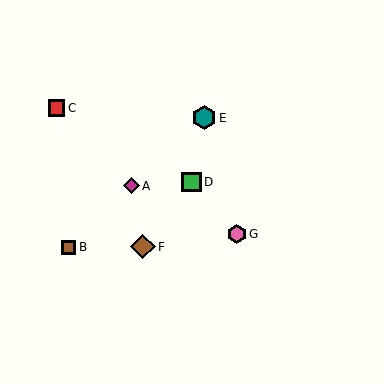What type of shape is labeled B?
Shape B is a brown square.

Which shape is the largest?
The brown diamond (labeled F) is the largest.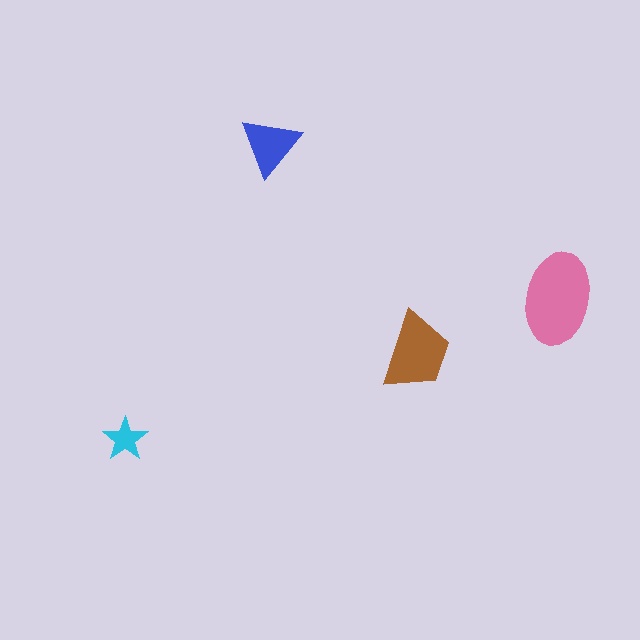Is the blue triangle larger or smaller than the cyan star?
Larger.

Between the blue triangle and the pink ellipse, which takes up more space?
The pink ellipse.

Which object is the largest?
The pink ellipse.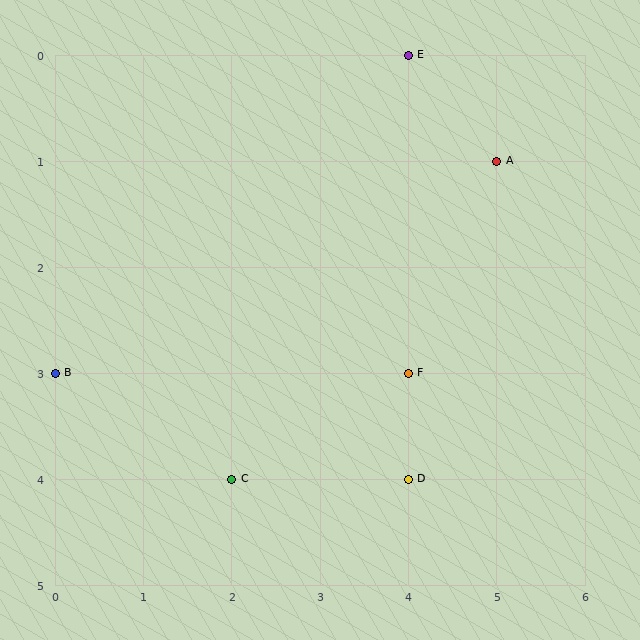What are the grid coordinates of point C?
Point C is at grid coordinates (2, 4).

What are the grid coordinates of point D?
Point D is at grid coordinates (4, 4).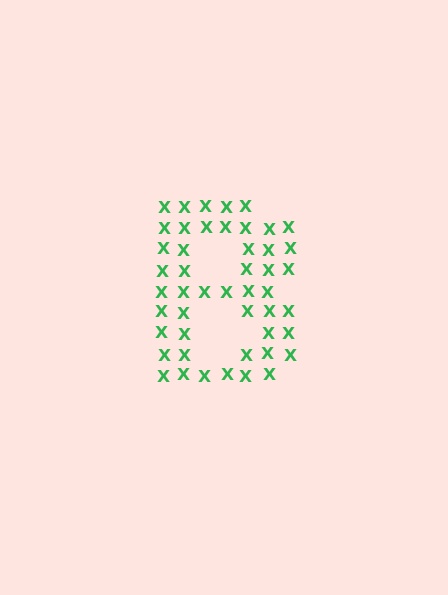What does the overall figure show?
The overall figure shows the letter B.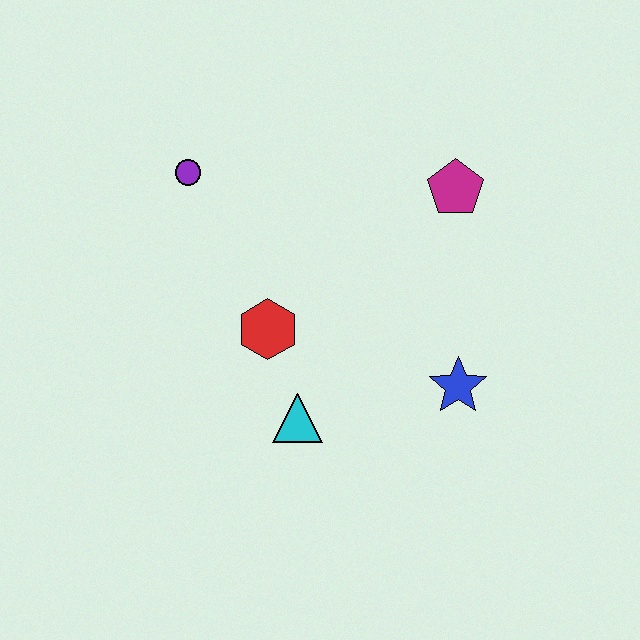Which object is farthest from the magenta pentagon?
The cyan triangle is farthest from the magenta pentagon.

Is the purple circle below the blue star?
No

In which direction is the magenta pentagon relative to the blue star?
The magenta pentagon is above the blue star.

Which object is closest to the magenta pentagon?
The blue star is closest to the magenta pentagon.